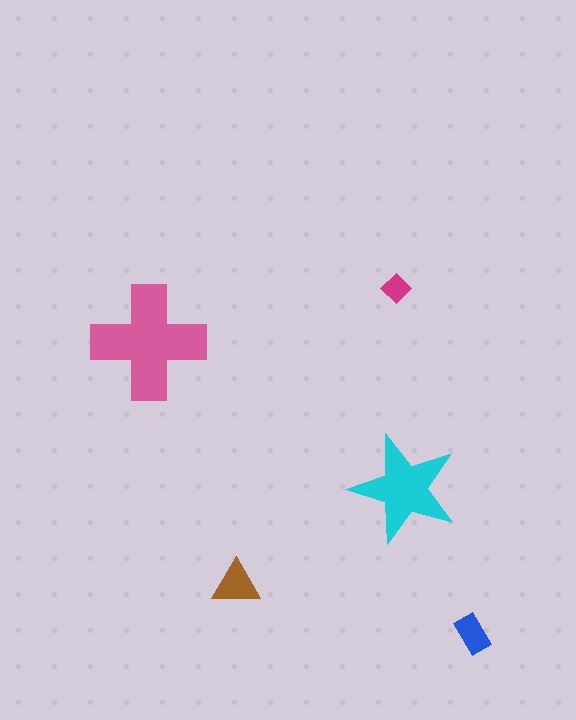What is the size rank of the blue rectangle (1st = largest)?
4th.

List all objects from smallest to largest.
The magenta diamond, the blue rectangle, the brown triangle, the cyan star, the pink cross.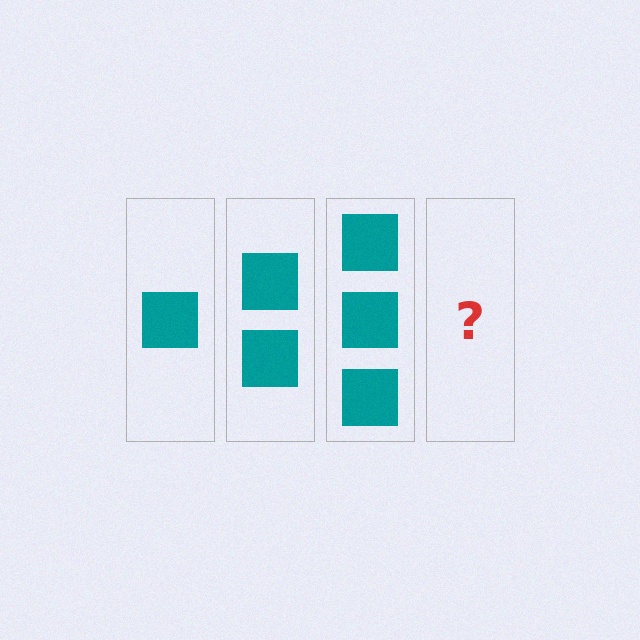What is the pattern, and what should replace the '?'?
The pattern is that each step adds one more square. The '?' should be 4 squares.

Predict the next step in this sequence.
The next step is 4 squares.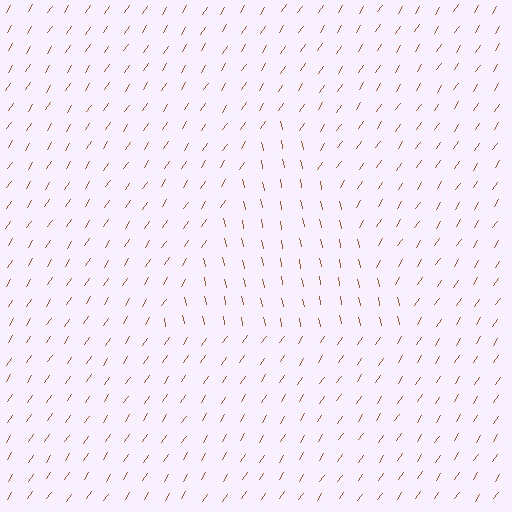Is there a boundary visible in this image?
Yes, there is a texture boundary formed by a change in line orientation.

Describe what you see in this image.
The image is filled with small brown line segments. A triangle region in the image has lines oriented differently from the surrounding lines, creating a visible texture boundary.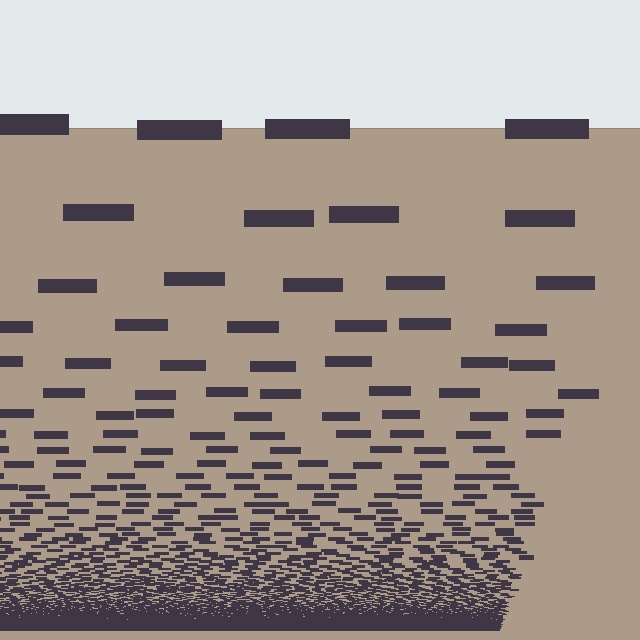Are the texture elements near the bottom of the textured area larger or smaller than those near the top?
Smaller. The gradient is inverted — elements near the bottom are smaller and denser.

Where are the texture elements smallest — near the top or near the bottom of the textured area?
Near the bottom.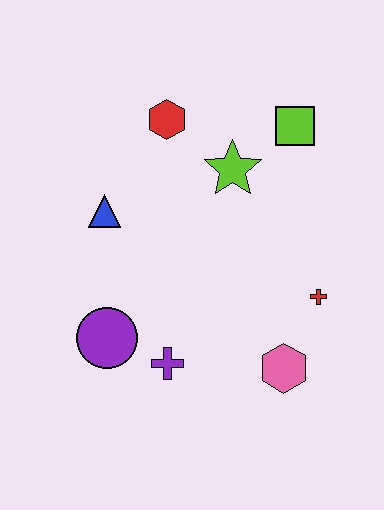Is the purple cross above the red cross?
No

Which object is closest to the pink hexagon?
The red cross is closest to the pink hexagon.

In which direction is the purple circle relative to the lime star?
The purple circle is below the lime star.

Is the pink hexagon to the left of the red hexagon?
No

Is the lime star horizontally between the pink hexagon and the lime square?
No